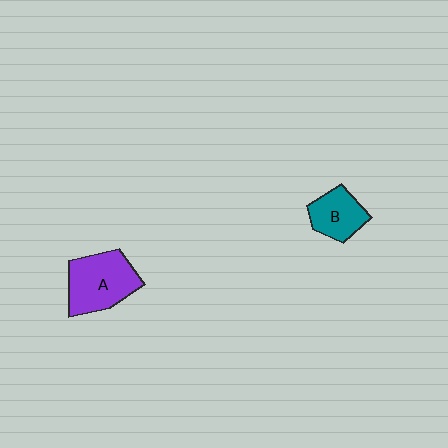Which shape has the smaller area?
Shape B (teal).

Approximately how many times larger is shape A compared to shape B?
Approximately 1.6 times.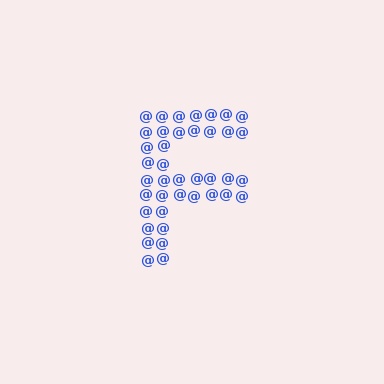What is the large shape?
The large shape is the letter F.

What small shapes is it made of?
It is made of small at signs.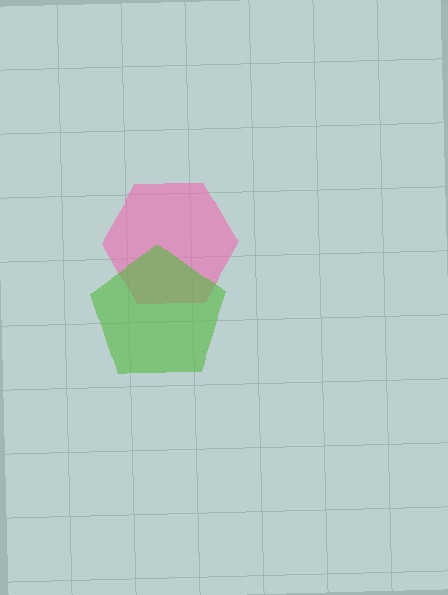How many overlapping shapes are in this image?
There are 2 overlapping shapes in the image.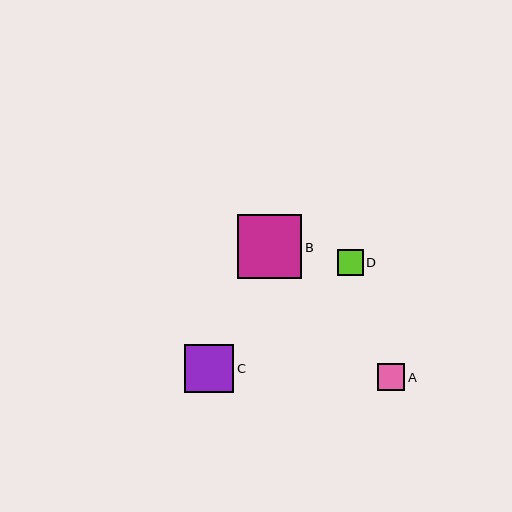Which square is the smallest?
Square D is the smallest with a size of approximately 26 pixels.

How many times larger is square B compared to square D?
Square B is approximately 2.5 times the size of square D.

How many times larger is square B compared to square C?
Square B is approximately 1.3 times the size of square C.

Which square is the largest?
Square B is the largest with a size of approximately 64 pixels.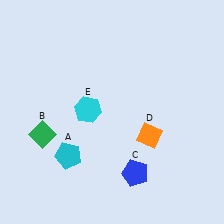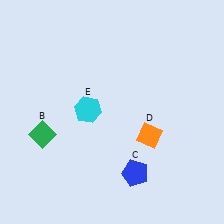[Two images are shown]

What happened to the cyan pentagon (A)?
The cyan pentagon (A) was removed in Image 2. It was in the bottom-left area of Image 1.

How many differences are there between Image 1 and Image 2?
There is 1 difference between the two images.